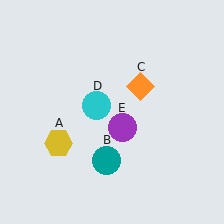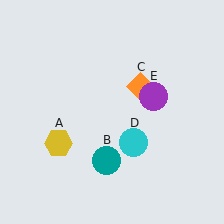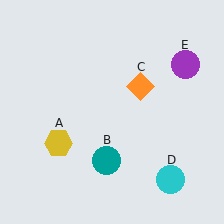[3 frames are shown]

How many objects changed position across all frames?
2 objects changed position: cyan circle (object D), purple circle (object E).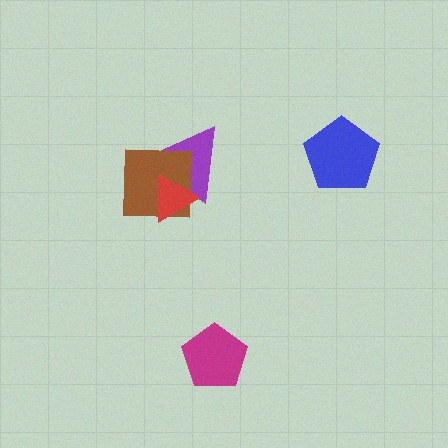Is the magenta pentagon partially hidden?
No, no other shape covers it.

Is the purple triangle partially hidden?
Yes, it is partially covered by another shape.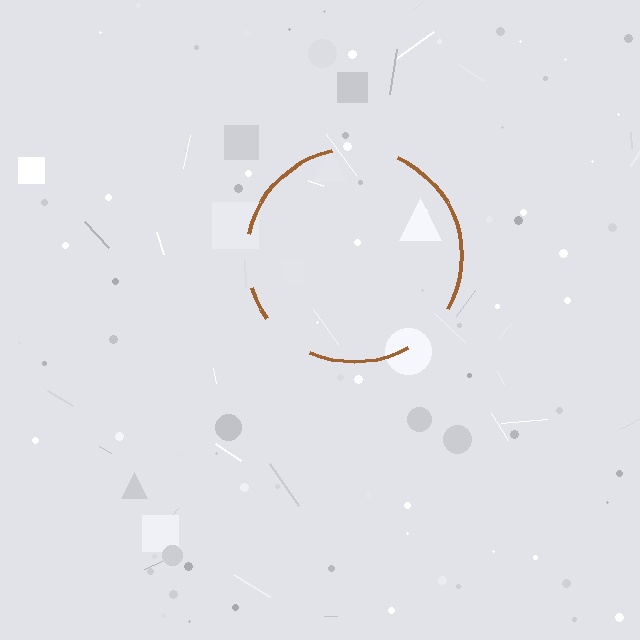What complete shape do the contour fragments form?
The contour fragments form a circle.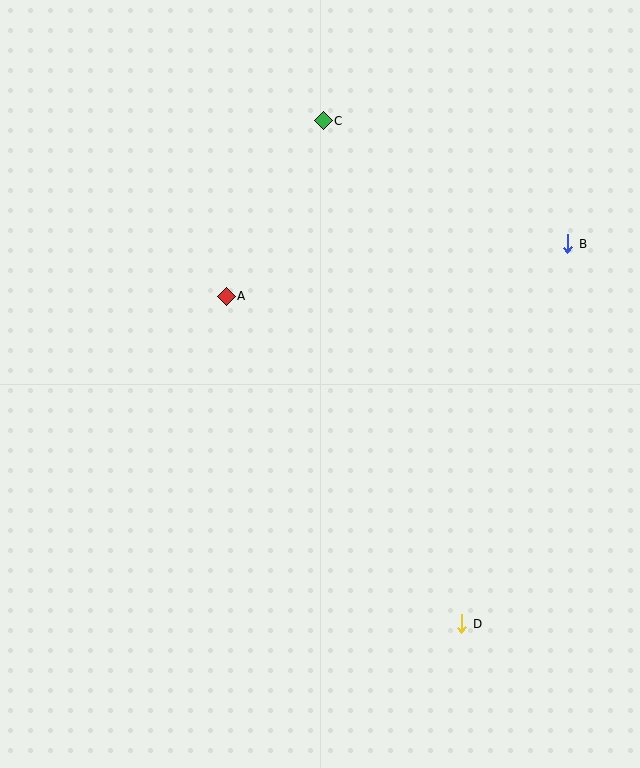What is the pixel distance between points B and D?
The distance between B and D is 395 pixels.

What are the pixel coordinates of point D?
Point D is at (462, 624).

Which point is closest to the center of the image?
Point A at (226, 296) is closest to the center.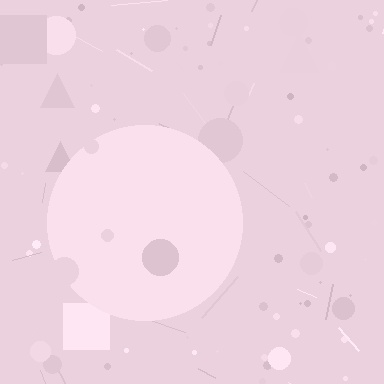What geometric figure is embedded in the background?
A circle is embedded in the background.